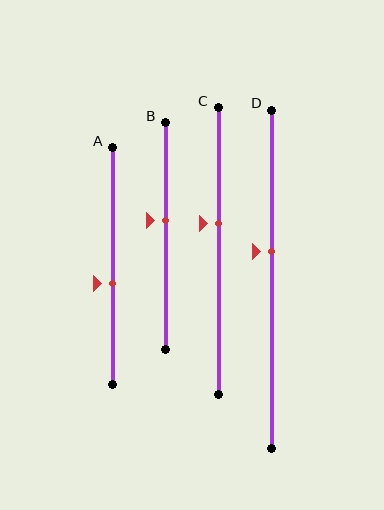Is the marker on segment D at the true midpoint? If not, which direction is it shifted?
No, the marker on segment D is shifted upward by about 8% of the segment length.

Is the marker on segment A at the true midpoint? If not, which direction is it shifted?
No, the marker on segment A is shifted downward by about 7% of the segment length.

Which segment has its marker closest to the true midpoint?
Segment B has its marker closest to the true midpoint.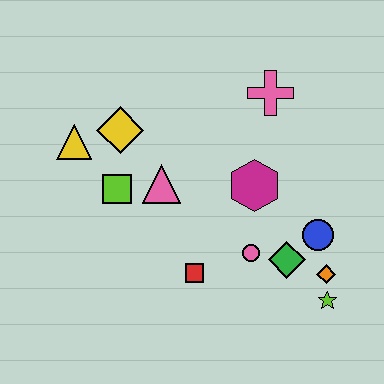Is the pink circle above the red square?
Yes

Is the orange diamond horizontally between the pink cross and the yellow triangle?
No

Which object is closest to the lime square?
The pink triangle is closest to the lime square.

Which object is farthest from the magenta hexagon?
The yellow triangle is farthest from the magenta hexagon.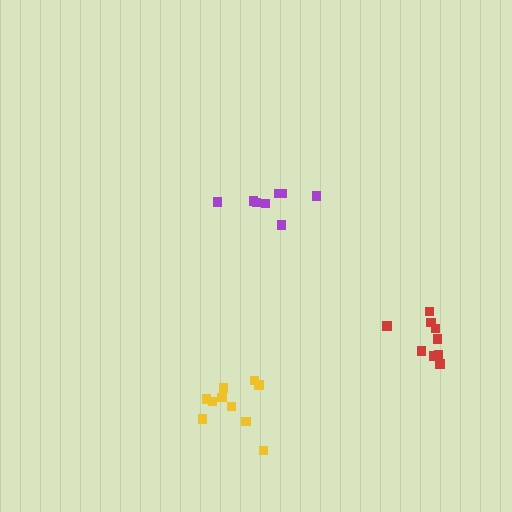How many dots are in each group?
Group 1: 8 dots, Group 2: 9 dots, Group 3: 10 dots (27 total).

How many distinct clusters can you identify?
There are 3 distinct clusters.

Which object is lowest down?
The yellow cluster is bottommost.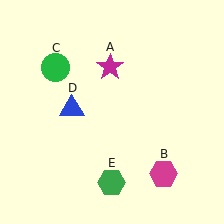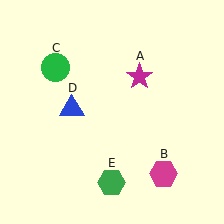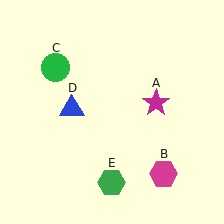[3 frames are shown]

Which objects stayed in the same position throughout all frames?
Magenta hexagon (object B) and green circle (object C) and blue triangle (object D) and green hexagon (object E) remained stationary.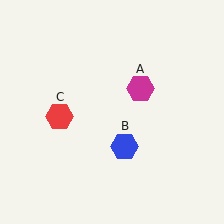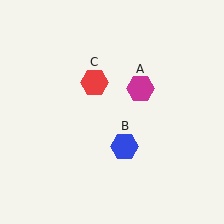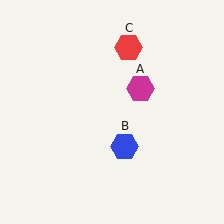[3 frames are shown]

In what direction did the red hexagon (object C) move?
The red hexagon (object C) moved up and to the right.